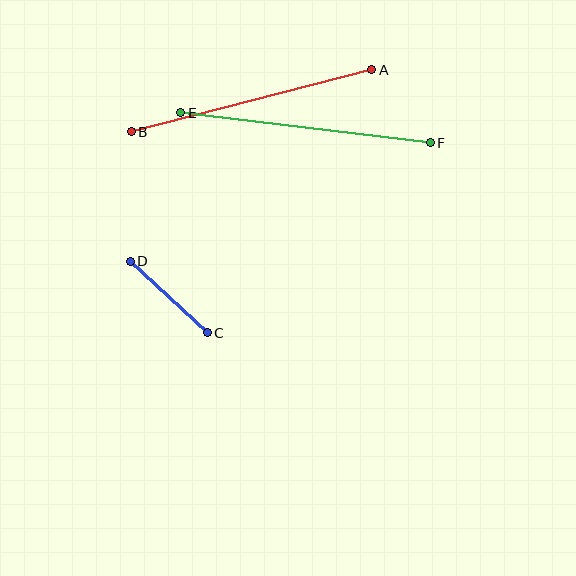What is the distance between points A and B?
The distance is approximately 249 pixels.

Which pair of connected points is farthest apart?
Points E and F are farthest apart.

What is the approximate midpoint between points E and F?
The midpoint is at approximately (305, 128) pixels.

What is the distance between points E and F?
The distance is approximately 251 pixels.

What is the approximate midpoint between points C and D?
The midpoint is at approximately (169, 297) pixels.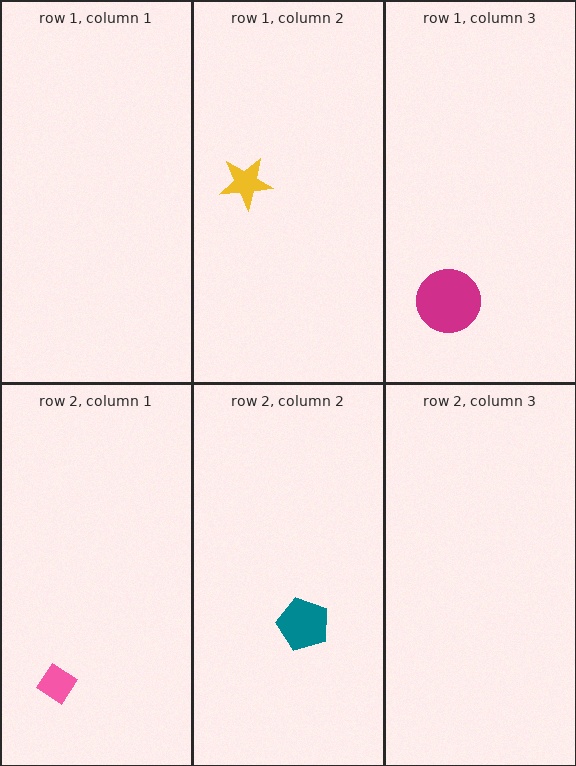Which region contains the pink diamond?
The row 2, column 1 region.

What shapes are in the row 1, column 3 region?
The magenta circle.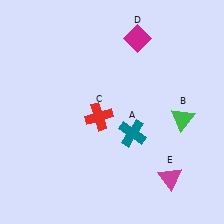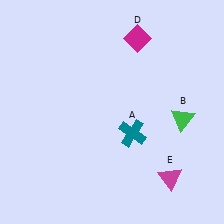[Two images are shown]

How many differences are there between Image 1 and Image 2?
There is 1 difference between the two images.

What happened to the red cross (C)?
The red cross (C) was removed in Image 2. It was in the bottom-left area of Image 1.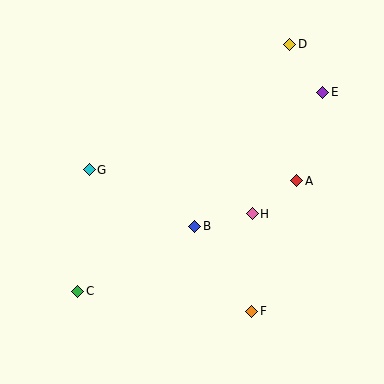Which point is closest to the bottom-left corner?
Point C is closest to the bottom-left corner.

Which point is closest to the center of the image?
Point B at (195, 226) is closest to the center.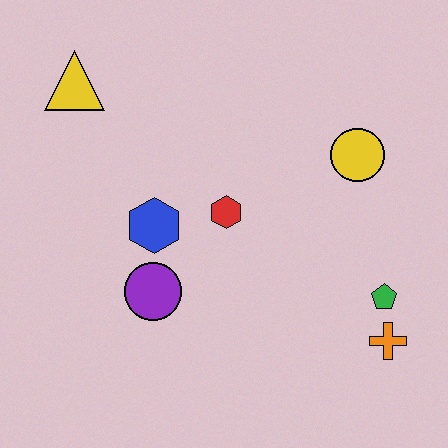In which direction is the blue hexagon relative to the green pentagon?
The blue hexagon is to the left of the green pentagon.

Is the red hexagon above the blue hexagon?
Yes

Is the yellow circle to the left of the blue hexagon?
No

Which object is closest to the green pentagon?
The orange cross is closest to the green pentagon.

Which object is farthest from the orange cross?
The yellow triangle is farthest from the orange cross.